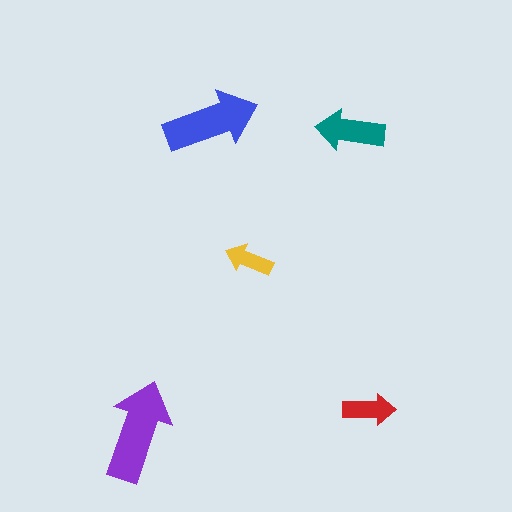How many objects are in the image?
There are 5 objects in the image.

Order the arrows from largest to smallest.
the purple one, the blue one, the teal one, the red one, the yellow one.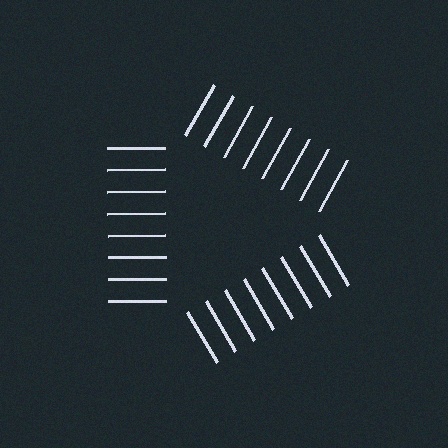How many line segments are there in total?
24 — 8 along each of the 3 edges.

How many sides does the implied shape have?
3 sides — the line-ends trace a triangle.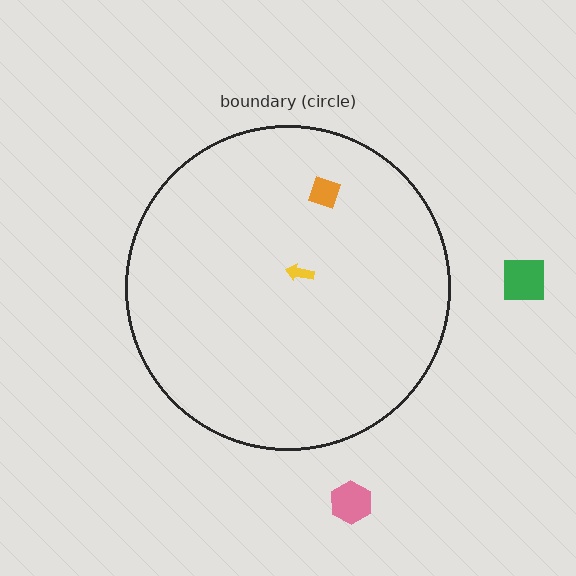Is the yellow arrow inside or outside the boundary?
Inside.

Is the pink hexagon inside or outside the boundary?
Outside.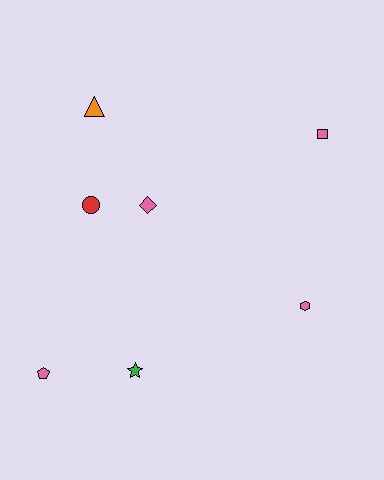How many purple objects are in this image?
There are no purple objects.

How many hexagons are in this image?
There is 1 hexagon.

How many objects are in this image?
There are 7 objects.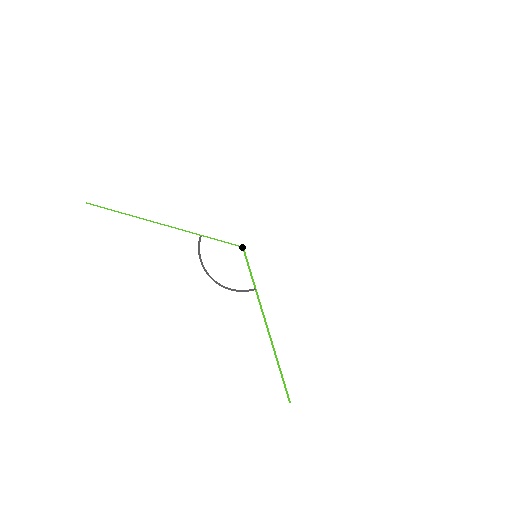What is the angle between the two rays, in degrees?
Approximately 123 degrees.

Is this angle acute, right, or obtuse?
It is obtuse.